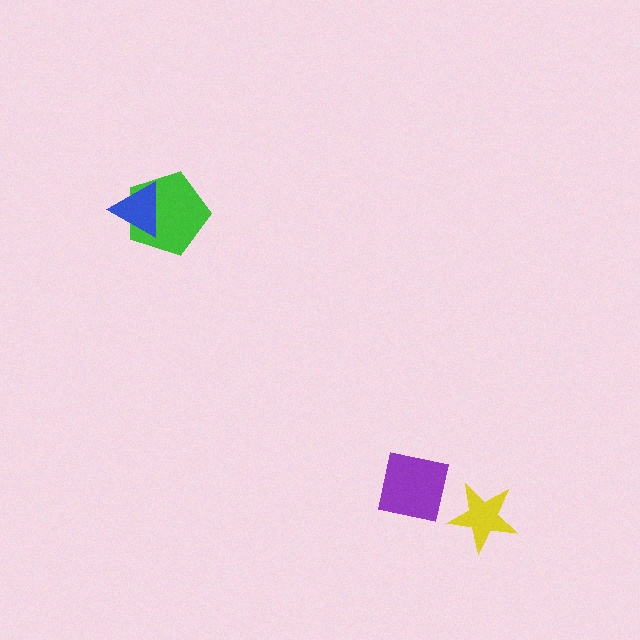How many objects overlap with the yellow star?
0 objects overlap with the yellow star.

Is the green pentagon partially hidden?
Yes, it is partially covered by another shape.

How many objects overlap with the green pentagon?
1 object overlaps with the green pentagon.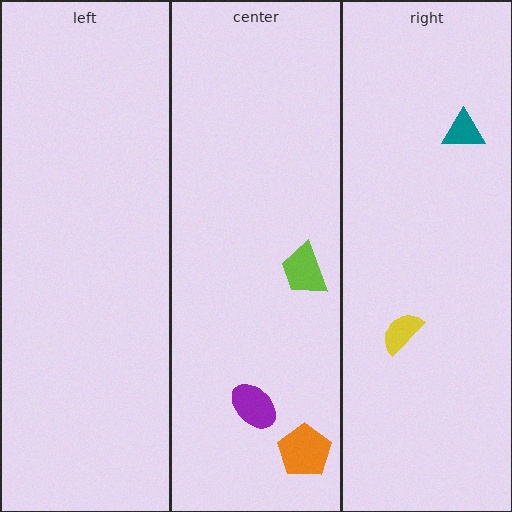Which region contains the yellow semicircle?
The right region.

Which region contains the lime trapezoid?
The center region.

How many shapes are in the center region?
3.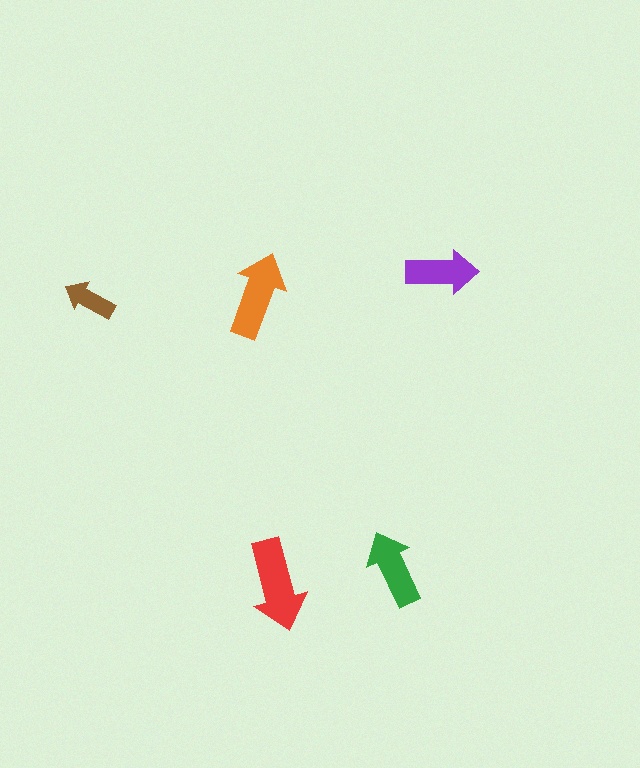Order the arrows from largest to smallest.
the red one, the orange one, the green one, the purple one, the brown one.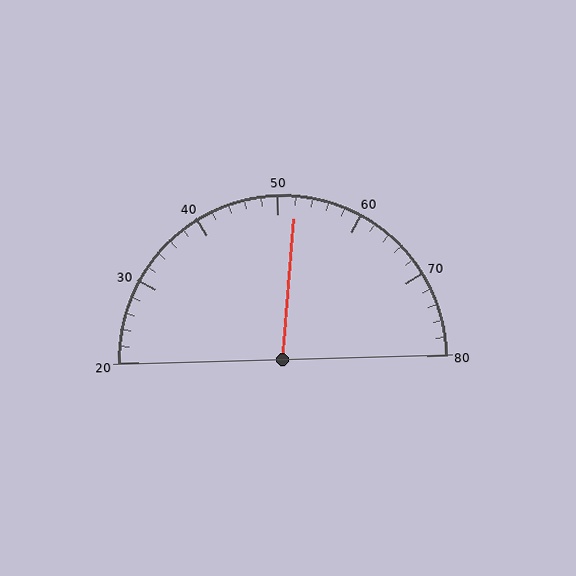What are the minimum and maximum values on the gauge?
The gauge ranges from 20 to 80.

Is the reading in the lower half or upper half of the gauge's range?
The reading is in the upper half of the range (20 to 80).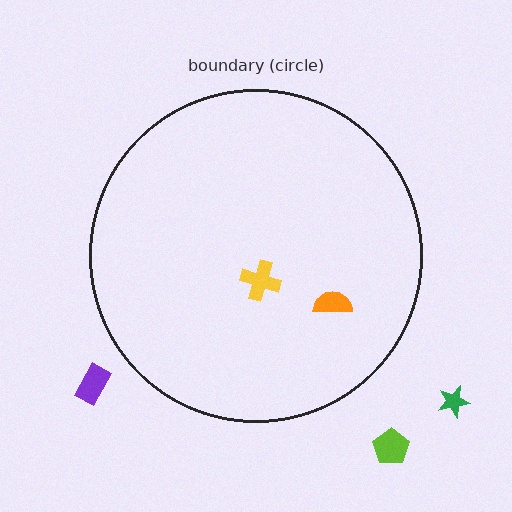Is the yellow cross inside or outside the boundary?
Inside.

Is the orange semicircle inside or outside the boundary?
Inside.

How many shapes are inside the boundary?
2 inside, 3 outside.